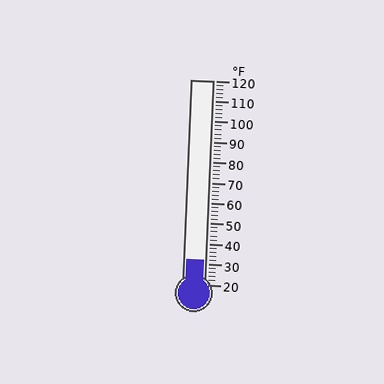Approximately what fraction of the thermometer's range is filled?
The thermometer is filled to approximately 10% of its range.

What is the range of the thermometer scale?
The thermometer scale ranges from 20°F to 120°F.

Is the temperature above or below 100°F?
The temperature is below 100°F.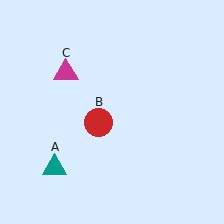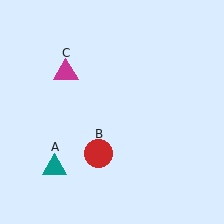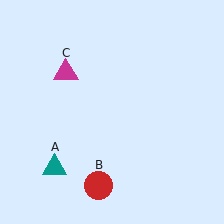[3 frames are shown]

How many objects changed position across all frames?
1 object changed position: red circle (object B).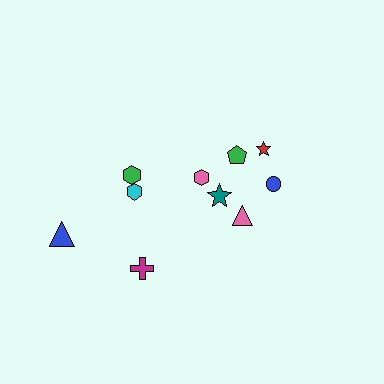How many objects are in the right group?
There are 6 objects.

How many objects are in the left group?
There are 4 objects.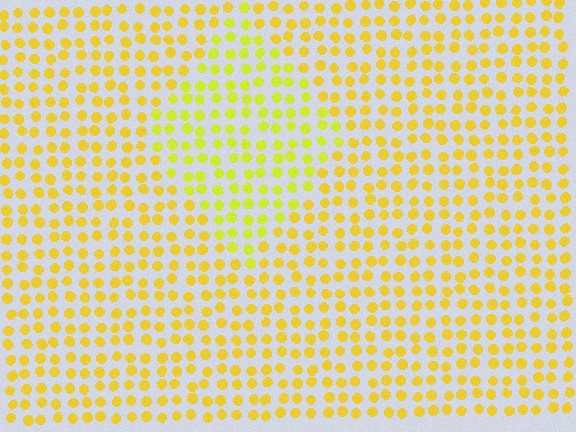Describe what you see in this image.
The image is filled with small yellow elements in a uniform arrangement. A diamond-shaped region is visible where the elements are tinted to a slightly different hue, forming a subtle color boundary.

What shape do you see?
I see a diamond.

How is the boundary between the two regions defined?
The boundary is defined purely by a slight shift in hue (about 19 degrees). Spacing, size, and orientation are identical on both sides.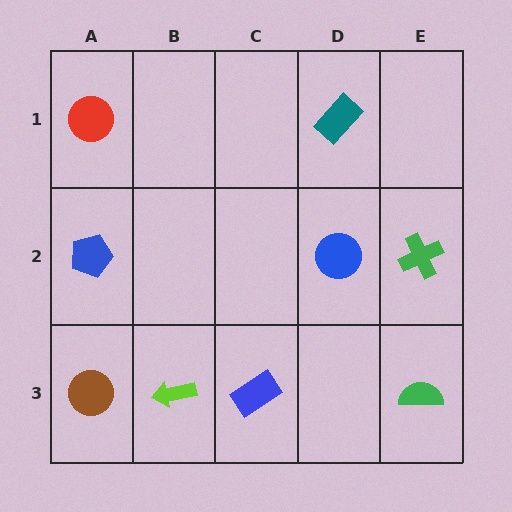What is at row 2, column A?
A blue pentagon.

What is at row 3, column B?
A lime arrow.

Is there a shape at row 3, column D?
No, that cell is empty.